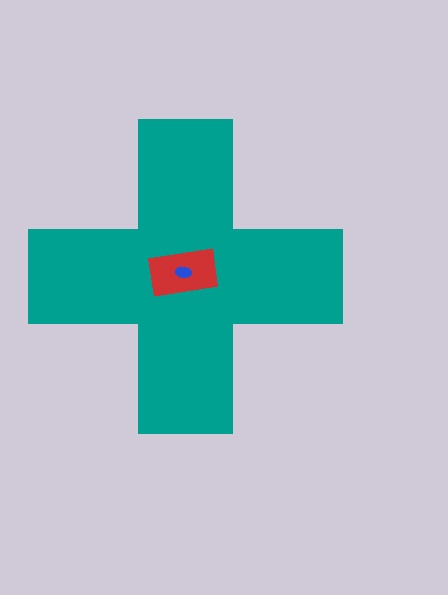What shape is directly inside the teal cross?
The red rectangle.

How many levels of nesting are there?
3.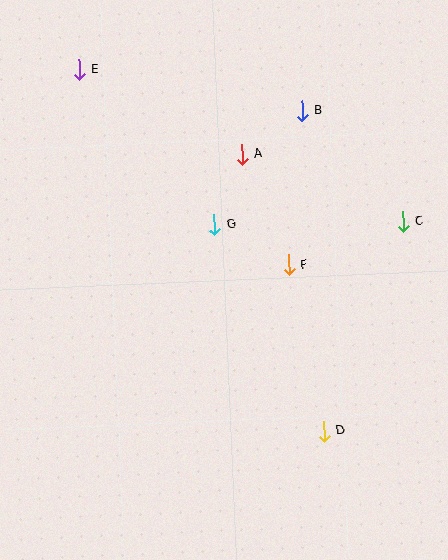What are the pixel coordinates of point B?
Point B is at (302, 111).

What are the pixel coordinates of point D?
Point D is at (324, 431).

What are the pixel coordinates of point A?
Point A is at (242, 154).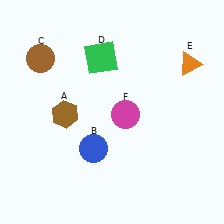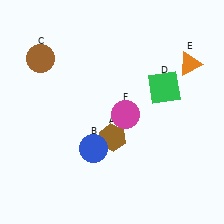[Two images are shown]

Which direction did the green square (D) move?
The green square (D) moved right.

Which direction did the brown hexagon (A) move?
The brown hexagon (A) moved right.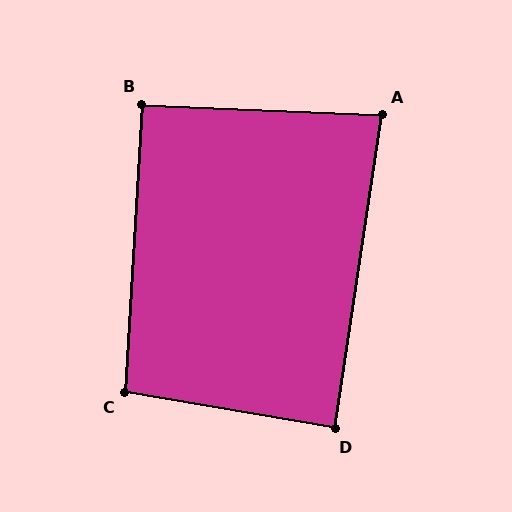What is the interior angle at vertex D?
Approximately 89 degrees (approximately right).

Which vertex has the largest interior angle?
C, at approximately 96 degrees.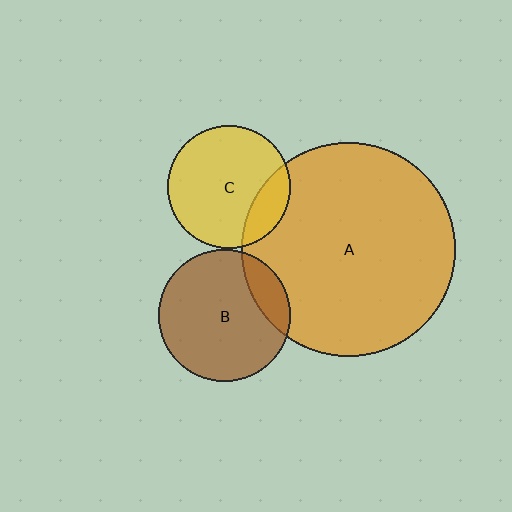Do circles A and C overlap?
Yes.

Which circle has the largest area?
Circle A (orange).